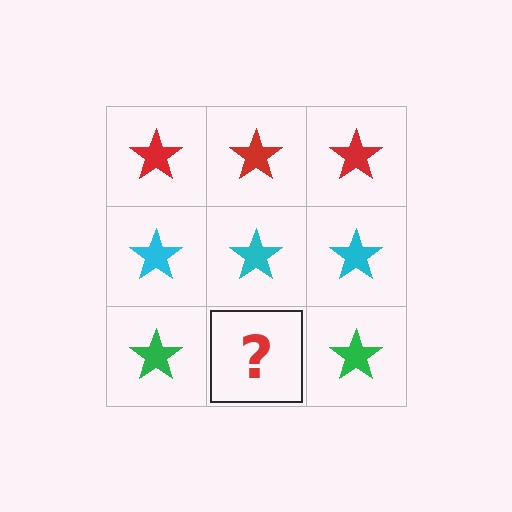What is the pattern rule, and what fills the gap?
The rule is that each row has a consistent color. The gap should be filled with a green star.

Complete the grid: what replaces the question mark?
The question mark should be replaced with a green star.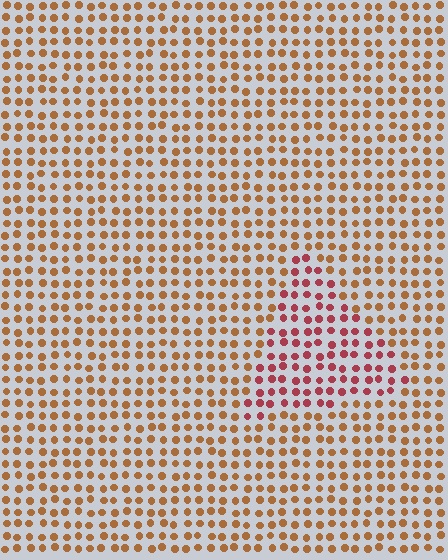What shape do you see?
I see a triangle.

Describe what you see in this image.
The image is filled with small brown elements in a uniform arrangement. A triangle-shaped region is visible where the elements are tinted to a slightly different hue, forming a subtle color boundary.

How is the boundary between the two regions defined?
The boundary is defined purely by a slight shift in hue (about 37 degrees). Spacing, size, and orientation are identical on both sides.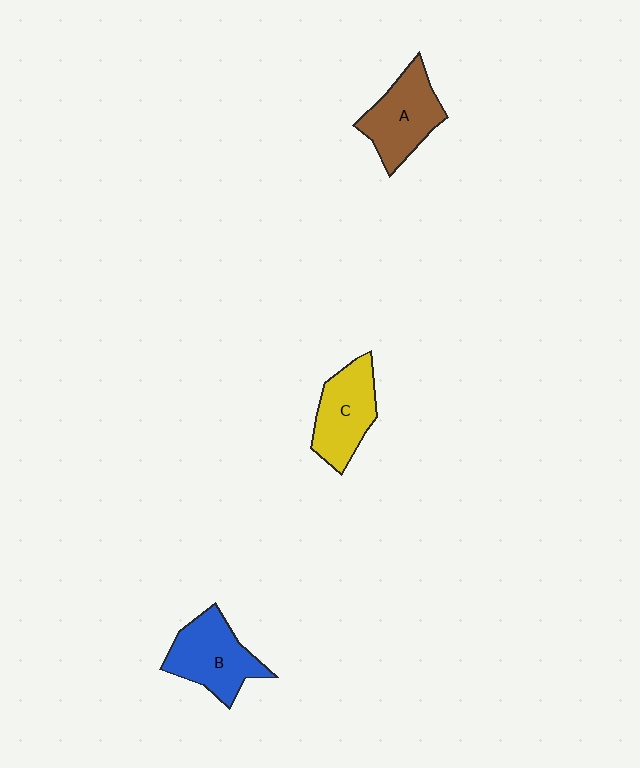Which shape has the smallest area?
Shape C (yellow).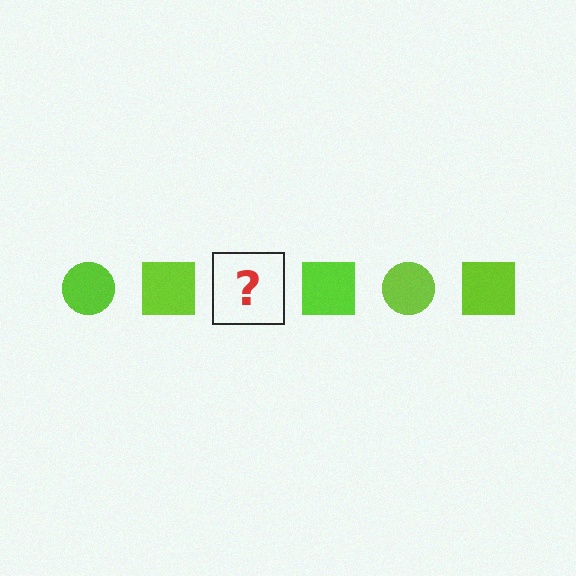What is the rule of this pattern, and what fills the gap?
The rule is that the pattern cycles through circle, square shapes in lime. The gap should be filled with a lime circle.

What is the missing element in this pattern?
The missing element is a lime circle.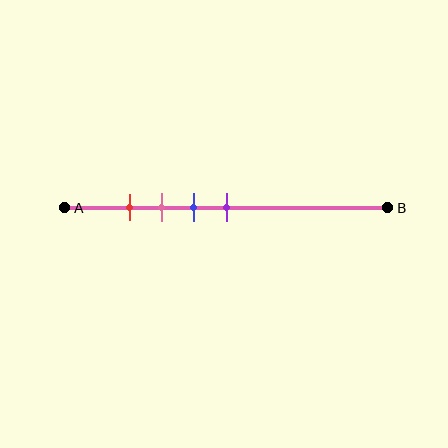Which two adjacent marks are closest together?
The red and pink marks are the closest adjacent pair.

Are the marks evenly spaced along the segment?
Yes, the marks are approximately evenly spaced.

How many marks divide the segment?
There are 4 marks dividing the segment.